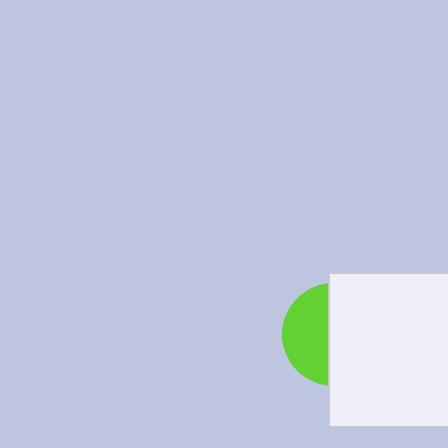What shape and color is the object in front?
The object in front is a white square.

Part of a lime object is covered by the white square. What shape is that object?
It is a circle.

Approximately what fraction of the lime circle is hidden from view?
Roughly 58% of the lime circle is hidden behind the white square.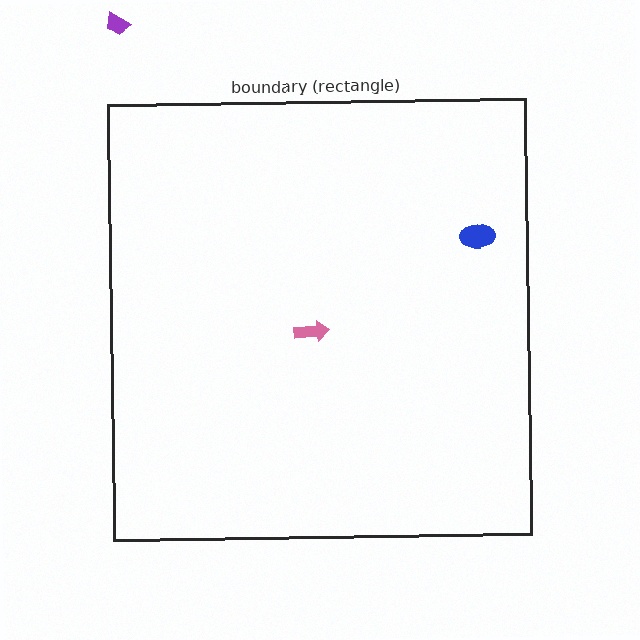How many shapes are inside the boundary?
2 inside, 1 outside.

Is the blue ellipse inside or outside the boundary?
Inside.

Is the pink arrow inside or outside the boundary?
Inside.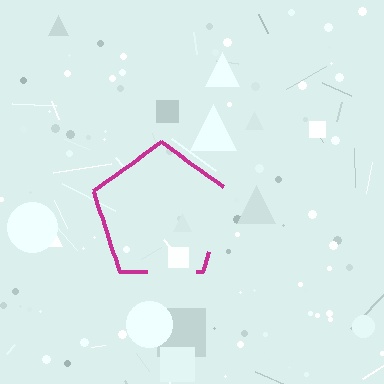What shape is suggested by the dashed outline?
The dashed outline suggests a pentagon.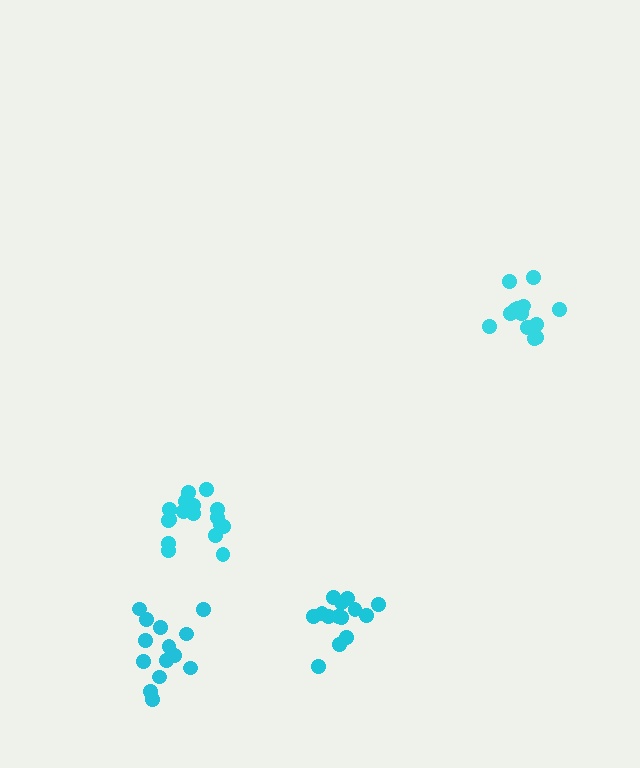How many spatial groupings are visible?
There are 4 spatial groupings.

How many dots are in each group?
Group 1: 14 dots, Group 2: 14 dots, Group 3: 17 dots, Group 4: 13 dots (58 total).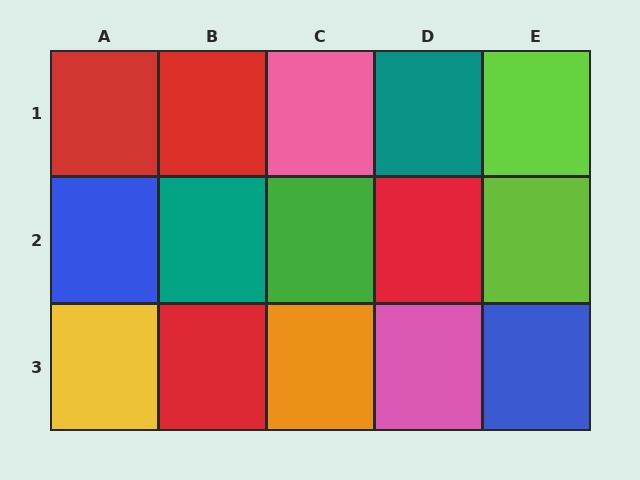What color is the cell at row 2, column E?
Lime.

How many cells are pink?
2 cells are pink.